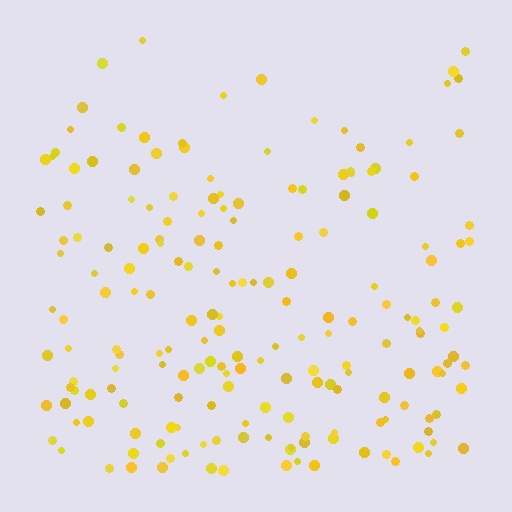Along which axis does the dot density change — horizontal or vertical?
Vertical.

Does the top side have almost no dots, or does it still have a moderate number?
Still a moderate number, just noticeably fewer than the bottom.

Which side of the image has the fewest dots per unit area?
The top.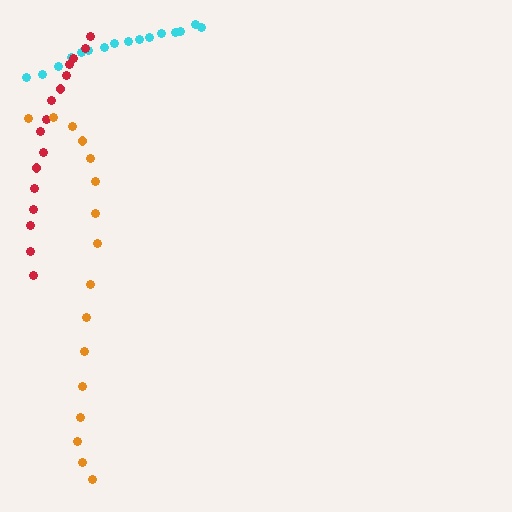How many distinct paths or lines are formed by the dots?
There are 3 distinct paths.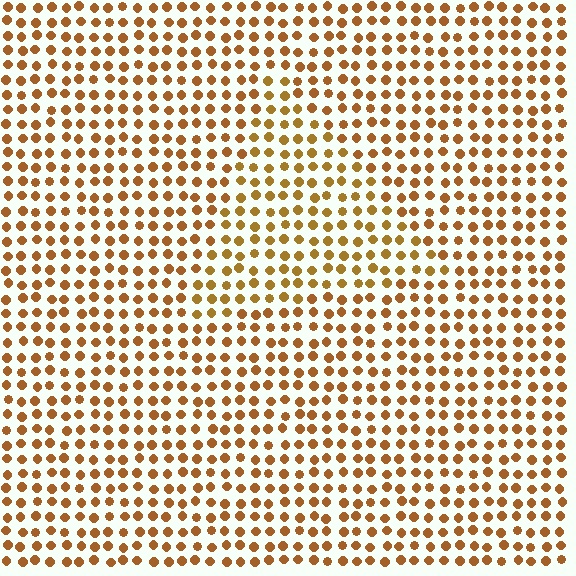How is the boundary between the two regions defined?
The boundary is defined purely by a slight shift in hue (about 14 degrees). Spacing, size, and orientation are identical on both sides.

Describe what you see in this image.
The image is filled with small brown elements in a uniform arrangement. A triangle-shaped region is visible where the elements are tinted to a slightly different hue, forming a subtle color boundary.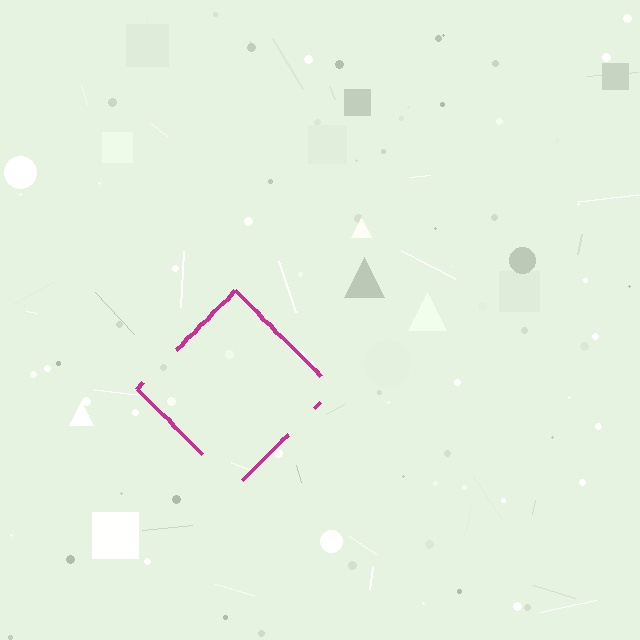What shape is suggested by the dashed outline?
The dashed outline suggests a diamond.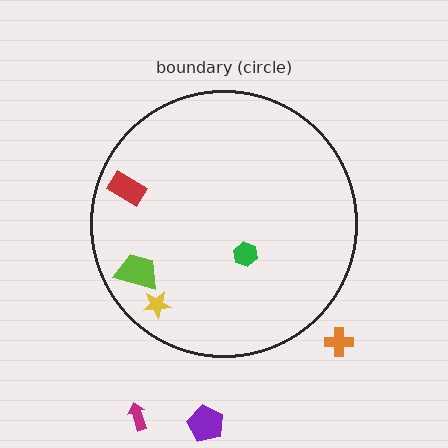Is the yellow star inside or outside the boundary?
Inside.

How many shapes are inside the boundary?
4 inside, 3 outside.